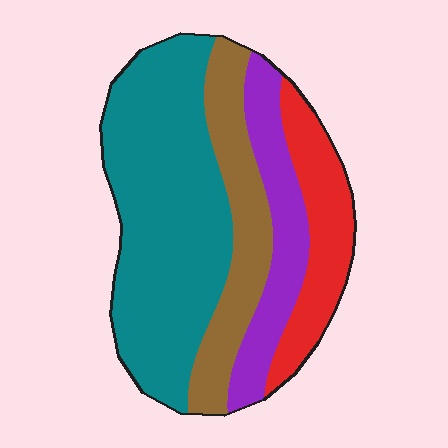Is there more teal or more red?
Teal.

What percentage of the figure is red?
Red takes up about one sixth (1/6) of the figure.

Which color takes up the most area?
Teal, at roughly 45%.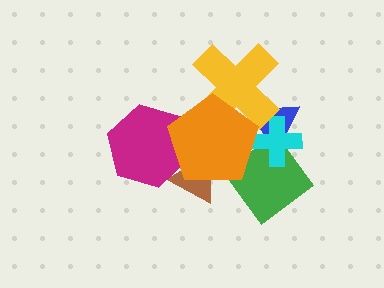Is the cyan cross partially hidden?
Yes, it is partially covered by another shape.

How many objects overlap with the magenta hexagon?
2 objects overlap with the magenta hexagon.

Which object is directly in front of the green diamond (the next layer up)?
The cyan cross is directly in front of the green diamond.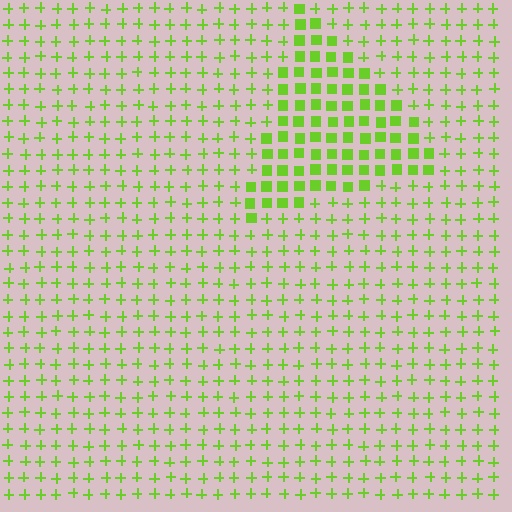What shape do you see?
I see a triangle.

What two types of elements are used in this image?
The image uses squares inside the triangle region and plus signs outside it.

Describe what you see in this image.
The image is filled with small lime elements arranged in a uniform grid. A triangle-shaped region contains squares, while the surrounding area contains plus signs. The boundary is defined purely by the change in element shape.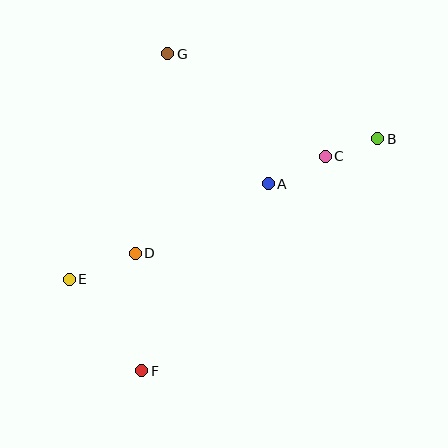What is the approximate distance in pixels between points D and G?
The distance between D and G is approximately 202 pixels.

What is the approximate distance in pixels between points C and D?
The distance between C and D is approximately 213 pixels.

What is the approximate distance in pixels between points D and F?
The distance between D and F is approximately 118 pixels.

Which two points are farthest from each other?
Points B and E are farthest from each other.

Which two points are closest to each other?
Points B and C are closest to each other.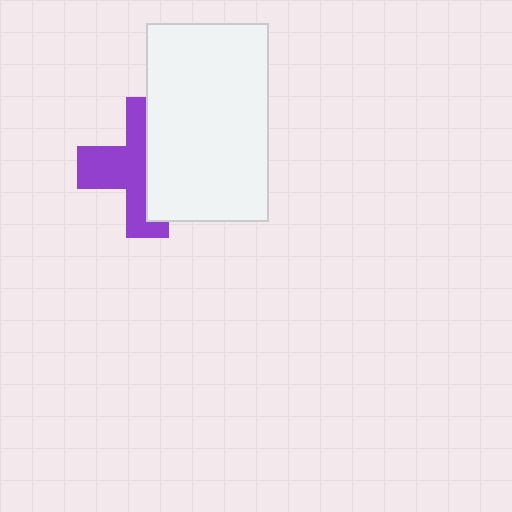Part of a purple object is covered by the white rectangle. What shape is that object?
It is a cross.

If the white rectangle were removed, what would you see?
You would see the complete purple cross.